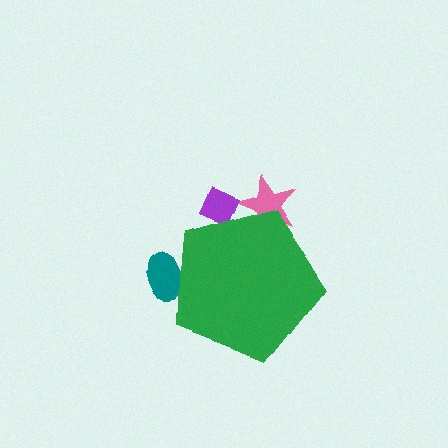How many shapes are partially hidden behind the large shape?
3 shapes are partially hidden.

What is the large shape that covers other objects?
A green pentagon.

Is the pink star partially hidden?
Yes, the pink star is partially hidden behind the green pentagon.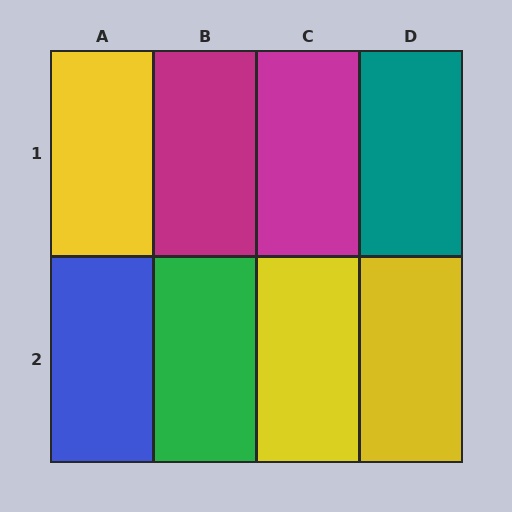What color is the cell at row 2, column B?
Green.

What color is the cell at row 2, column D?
Yellow.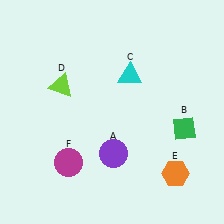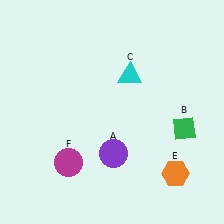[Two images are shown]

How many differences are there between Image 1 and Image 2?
There is 1 difference between the two images.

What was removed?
The lime triangle (D) was removed in Image 2.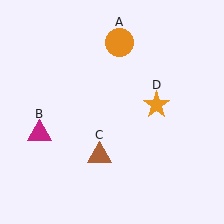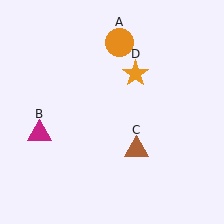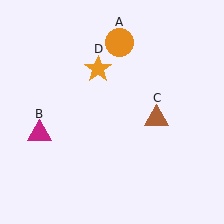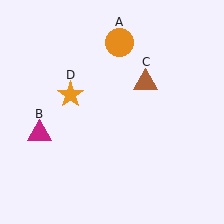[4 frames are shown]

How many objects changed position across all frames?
2 objects changed position: brown triangle (object C), orange star (object D).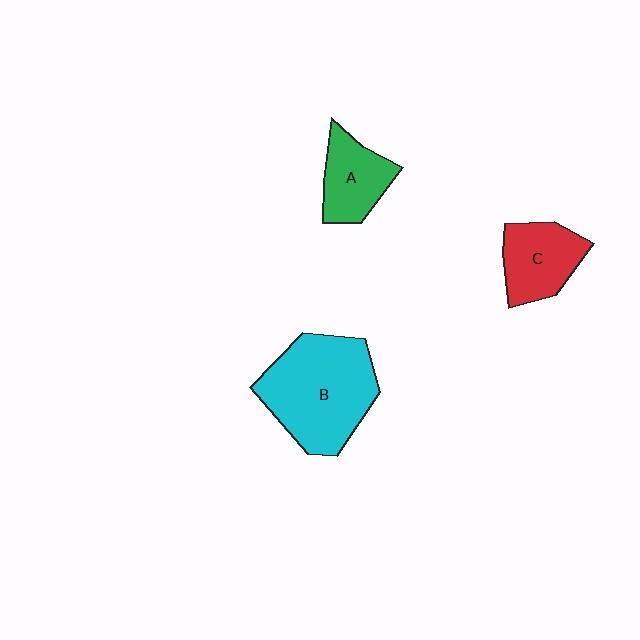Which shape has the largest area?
Shape B (cyan).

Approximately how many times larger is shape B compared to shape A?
Approximately 2.1 times.